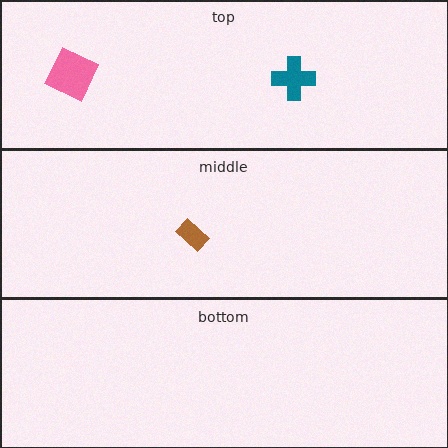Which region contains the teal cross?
The top region.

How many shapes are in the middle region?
1.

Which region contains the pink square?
The top region.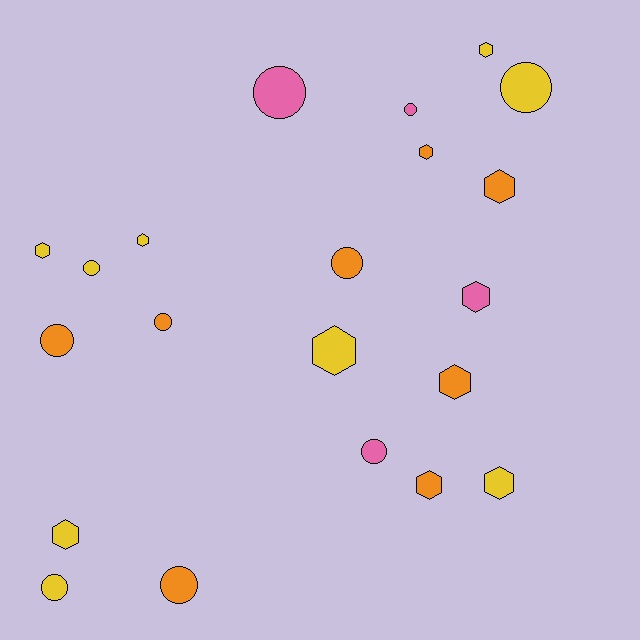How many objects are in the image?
There are 21 objects.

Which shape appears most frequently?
Hexagon, with 11 objects.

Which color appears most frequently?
Yellow, with 9 objects.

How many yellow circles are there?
There are 3 yellow circles.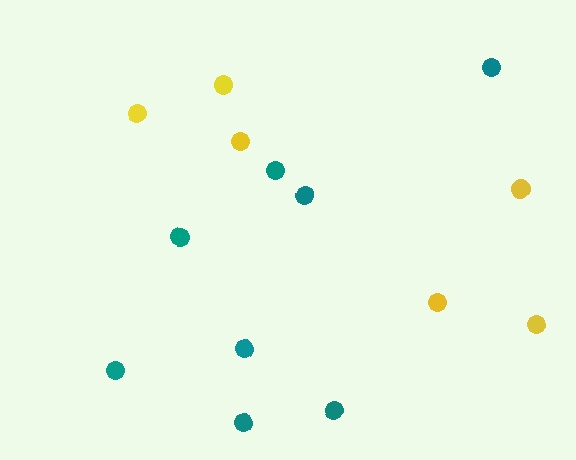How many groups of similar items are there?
There are 2 groups: one group of teal circles (8) and one group of yellow circles (6).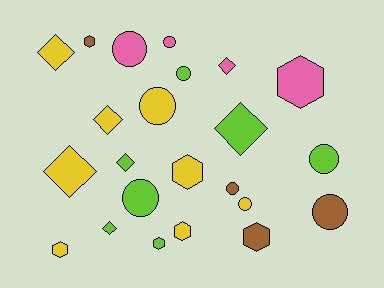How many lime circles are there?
There are 3 lime circles.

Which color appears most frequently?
Yellow, with 8 objects.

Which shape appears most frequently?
Circle, with 9 objects.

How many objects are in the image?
There are 23 objects.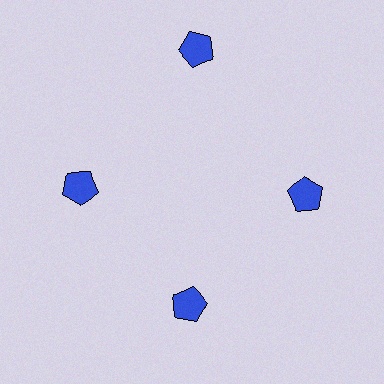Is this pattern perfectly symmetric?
No. The 4 blue pentagons are arranged in a ring, but one element near the 12 o'clock position is pushed outward from the center, breaking the 4-fold rotational symmetry.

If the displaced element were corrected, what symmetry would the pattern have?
It would have 4-fold rotational symmetry — the pattern would map onto itself every 90 degrees.